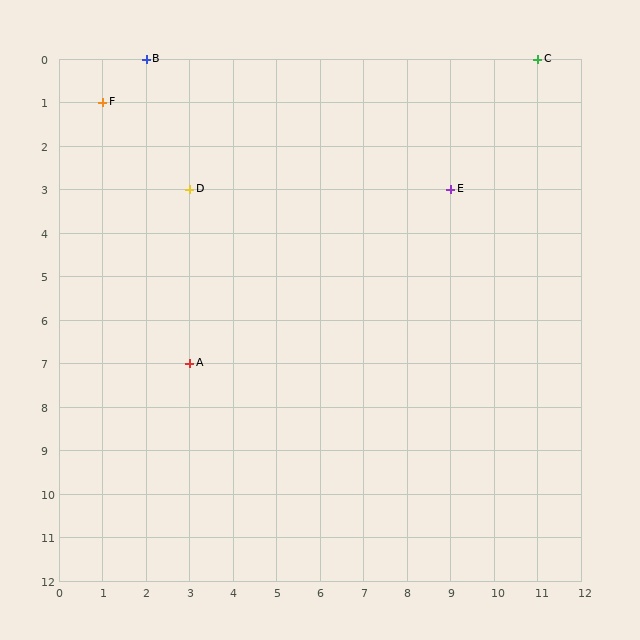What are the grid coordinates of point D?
Point D is at grid coordinates (3, 3).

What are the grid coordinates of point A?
Point A is at grid coordinates (3, 7).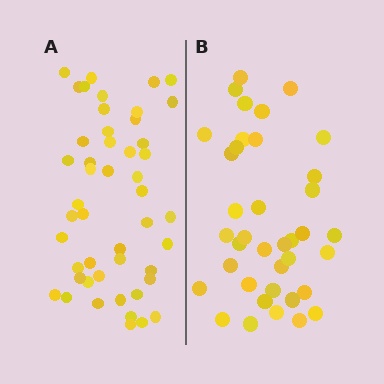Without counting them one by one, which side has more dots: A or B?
Region A (the left region) has more dots.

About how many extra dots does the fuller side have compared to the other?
Region A has roughly 10 or so more dots than region B.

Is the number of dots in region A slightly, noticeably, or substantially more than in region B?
Region A has noticeably more, but not dramatically so. The ratio is roughly 1.3 to 1.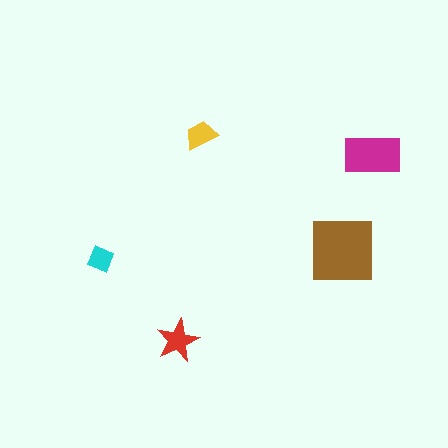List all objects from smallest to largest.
The cyan diamond, the yellow trapezoid, the red star, the magenta rectangle, the brown square.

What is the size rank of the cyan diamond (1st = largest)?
5th.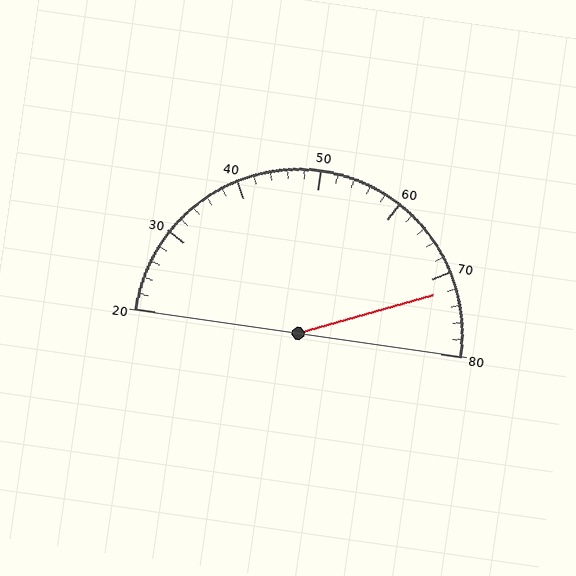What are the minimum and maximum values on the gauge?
The gauge ranges from 20 to 80.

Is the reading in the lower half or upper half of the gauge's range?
The reading is in the upper half of the range (20 to 80).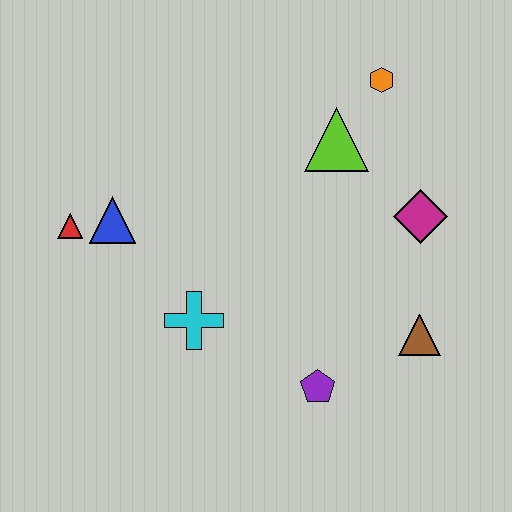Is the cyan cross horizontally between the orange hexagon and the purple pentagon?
No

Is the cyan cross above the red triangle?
No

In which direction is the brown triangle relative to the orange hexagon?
The brown triangle is below the orange hexagon.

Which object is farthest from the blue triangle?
The brown triangle is farthest from the blue triangle.